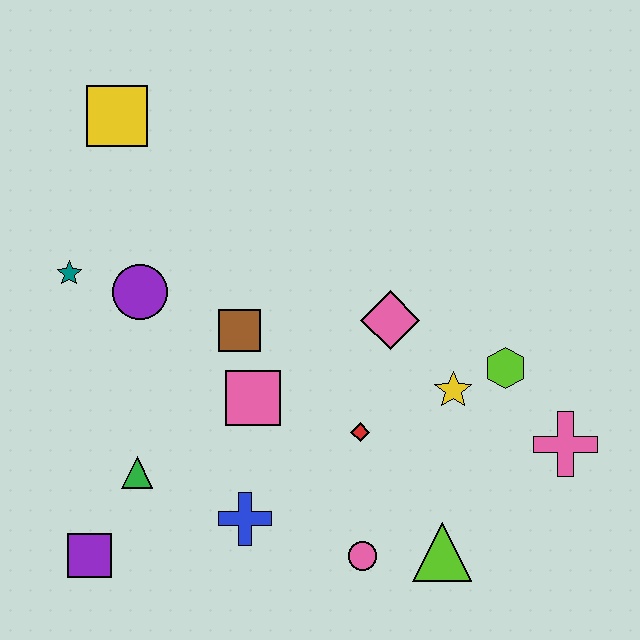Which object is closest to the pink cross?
The lime hexagon is closest to the pink cross.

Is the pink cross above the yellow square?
No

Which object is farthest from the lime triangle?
The yellow square is farthest from the lime triangle.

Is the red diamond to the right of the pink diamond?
No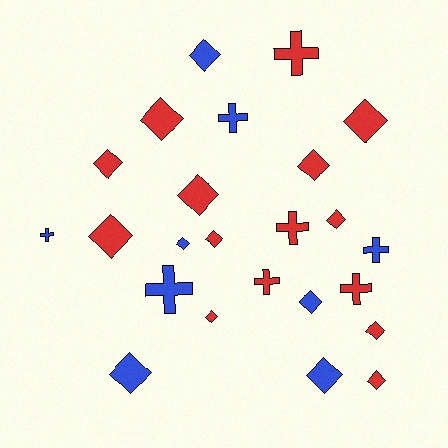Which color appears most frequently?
Red, with 15 objects.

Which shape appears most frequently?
Diamond, with 16 objects.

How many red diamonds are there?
There are 11 red diamonds.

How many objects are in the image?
There are 24 objects.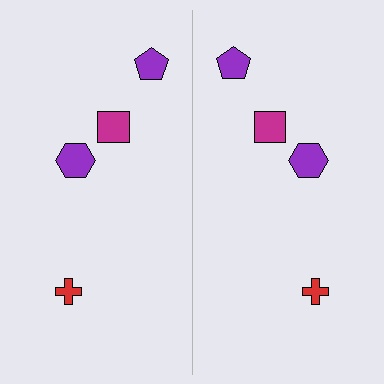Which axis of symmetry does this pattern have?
The pattern has a vertical axis of symmetry running through the center of the image.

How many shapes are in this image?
There are 8 shapes in this image.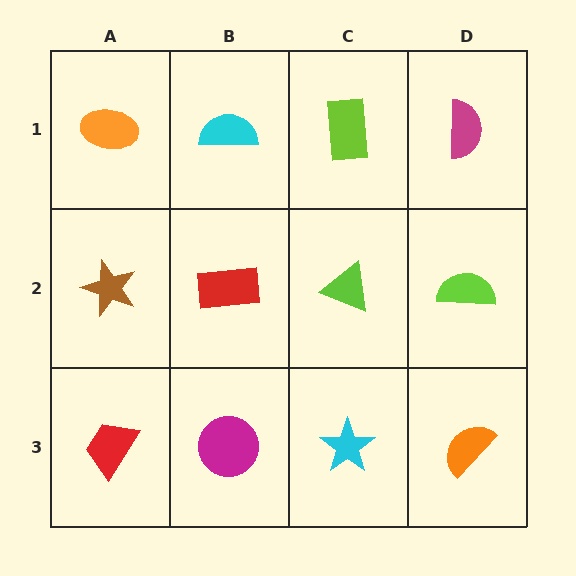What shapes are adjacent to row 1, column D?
A lime semicircle (row 2, column D), a lime rectangle (row 1, column C).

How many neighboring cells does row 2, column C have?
4.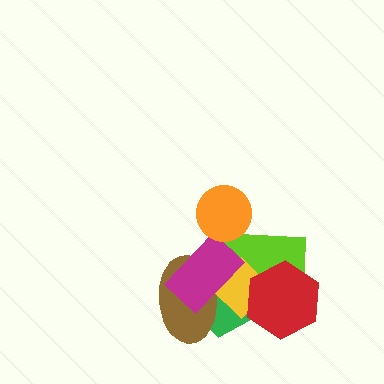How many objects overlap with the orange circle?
1 object overlaps with the orange circle.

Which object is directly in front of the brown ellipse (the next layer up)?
The yellow diamond is directly in front of the brown ellipse.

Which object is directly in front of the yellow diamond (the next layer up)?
The red hexagon is directly in front of the yellow diamond.